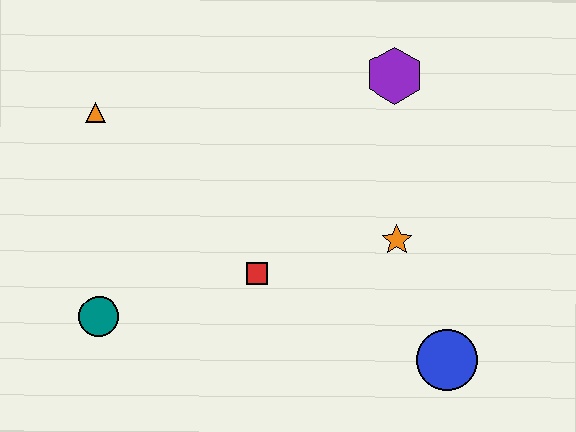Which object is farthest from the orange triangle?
The blue circle is farthest from the orange triangle.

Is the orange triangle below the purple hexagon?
Yes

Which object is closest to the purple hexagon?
The orange star is closest to the purple hexagon.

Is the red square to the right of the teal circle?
Yes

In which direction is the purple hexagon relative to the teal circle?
The purple hexagon is to the right of the teal circle.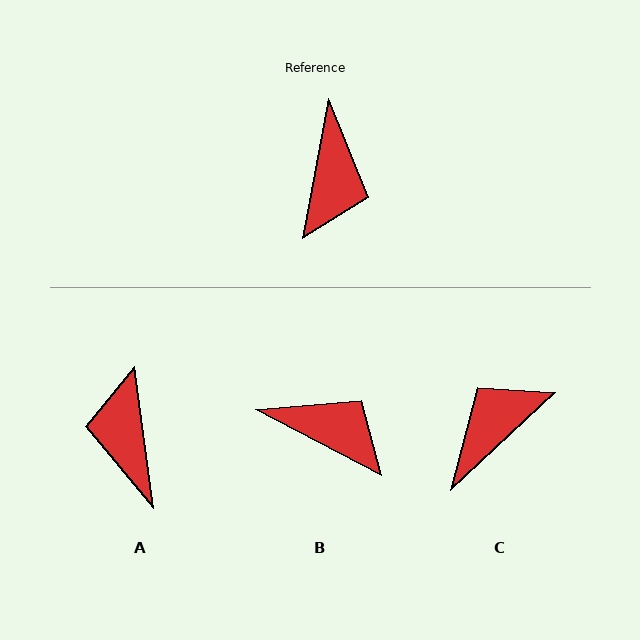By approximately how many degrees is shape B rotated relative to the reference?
Approximately 73 degrees counter-clockwise.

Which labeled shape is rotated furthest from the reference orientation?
A, about 162 degrees away.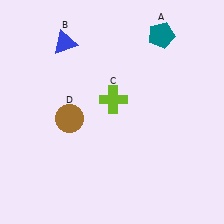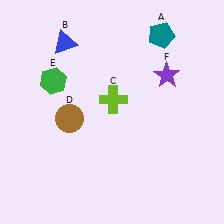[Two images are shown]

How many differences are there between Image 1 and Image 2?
There are 2 differences between the two images.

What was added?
A green hexagon (E), a purple star (F) were added in Image 2.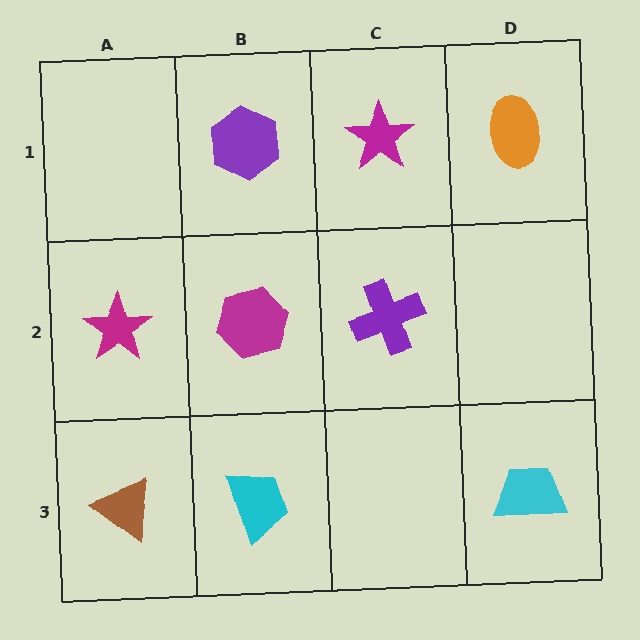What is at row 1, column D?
An orange ellipse.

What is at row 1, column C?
A magenta star.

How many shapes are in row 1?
3 shapes.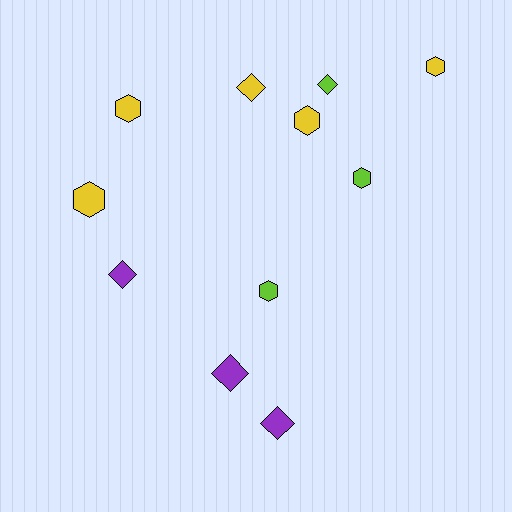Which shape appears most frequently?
Hexagon, with 6 objects.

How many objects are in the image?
There are 11 objects.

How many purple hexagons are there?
There are no purple hexagons.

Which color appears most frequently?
Yellow, with 5 objects.